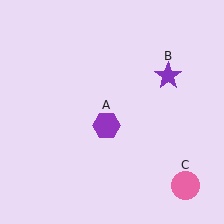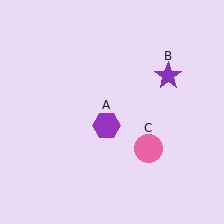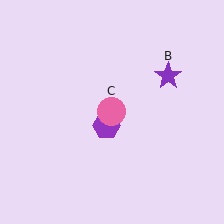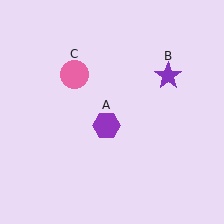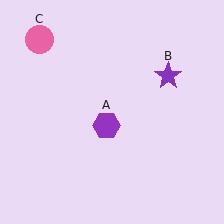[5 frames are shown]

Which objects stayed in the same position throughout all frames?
Purple hexagon (object A) and purple star (object B) remained stationary.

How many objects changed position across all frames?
1 object changed position: pink circle (object C).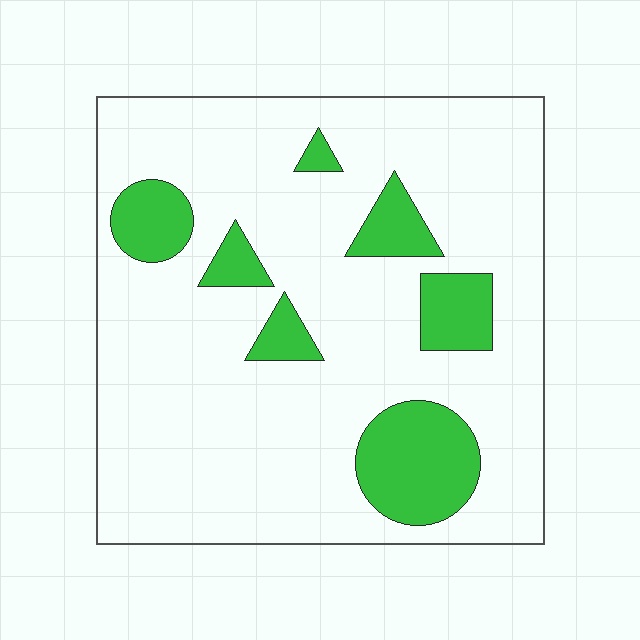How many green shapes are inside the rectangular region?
7.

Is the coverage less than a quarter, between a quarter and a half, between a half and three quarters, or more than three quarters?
Less than a quarter.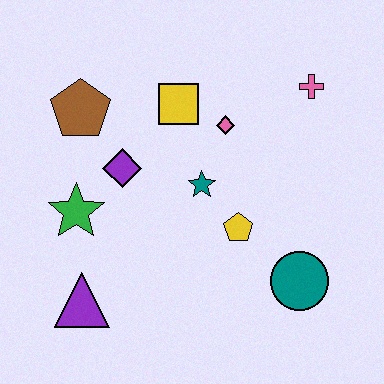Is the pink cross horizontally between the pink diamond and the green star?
No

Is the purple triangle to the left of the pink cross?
Yes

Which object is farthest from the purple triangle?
The pink cross is farthest from the purple triangle.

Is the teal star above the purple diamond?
No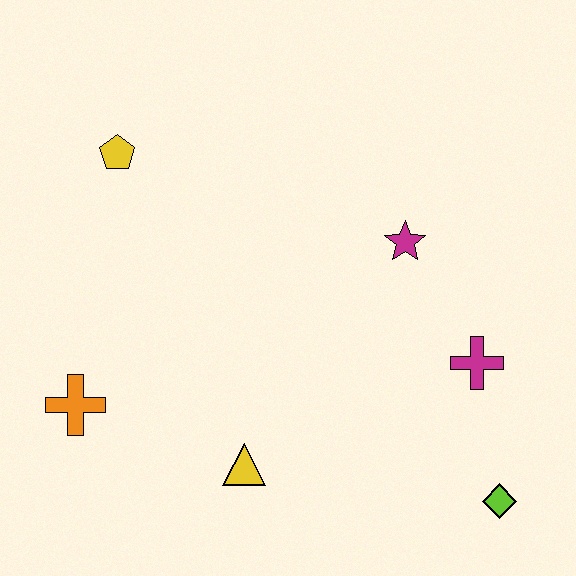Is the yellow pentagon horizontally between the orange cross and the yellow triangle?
Yes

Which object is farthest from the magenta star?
The orange cross is farthest from the magenta star.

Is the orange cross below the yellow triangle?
No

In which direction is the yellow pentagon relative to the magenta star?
The yellow pentagon is to the left of the magenta star.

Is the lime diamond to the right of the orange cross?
Yes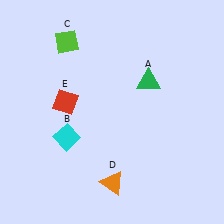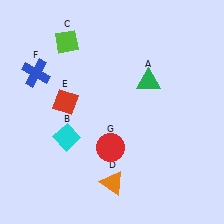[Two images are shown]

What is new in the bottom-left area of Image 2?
A red circle (G) was added in the bottom-left area of Image 2.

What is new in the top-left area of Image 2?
A blue cross (F) was added in the top-left area of Image 2.